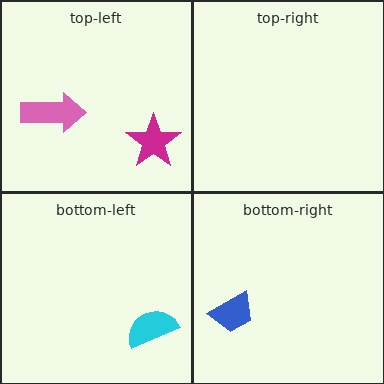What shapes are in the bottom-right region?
The blue trapezoid.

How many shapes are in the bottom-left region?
1.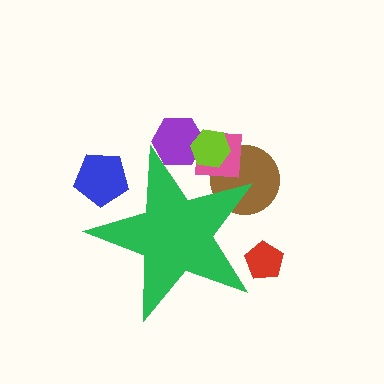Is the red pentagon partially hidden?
Yes, the red pentagon is partially hidden behind the green star.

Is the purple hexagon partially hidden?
Yes, the purple hexagon is partially hidden behind the green star.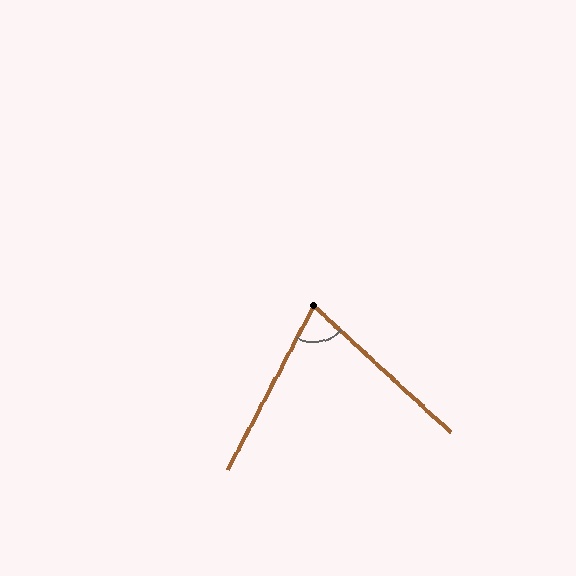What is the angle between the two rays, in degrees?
Approximately 75 degrees.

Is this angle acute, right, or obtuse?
It is acute.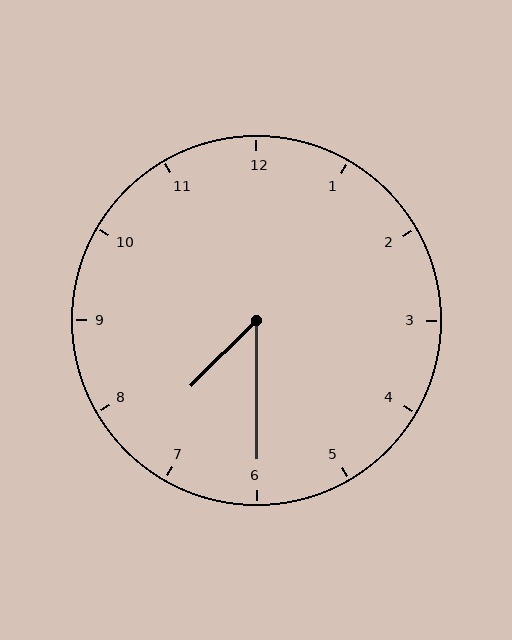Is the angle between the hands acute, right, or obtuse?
It is acute.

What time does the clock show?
7:30.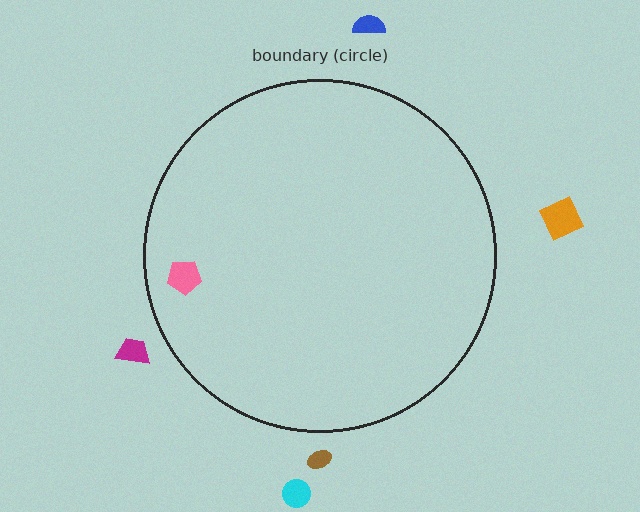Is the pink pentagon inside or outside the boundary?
Inside.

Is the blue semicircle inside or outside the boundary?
Outside.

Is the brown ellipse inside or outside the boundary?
Outside.